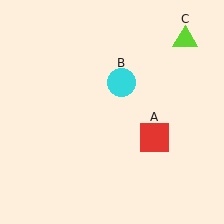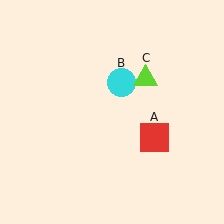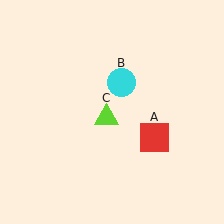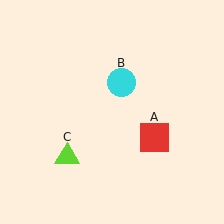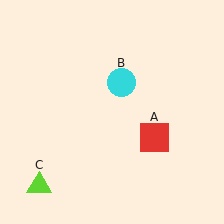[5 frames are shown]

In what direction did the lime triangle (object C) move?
The lime triangle (object C) moved down and to the left.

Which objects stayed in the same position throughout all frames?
Red square (object A) and cyan circle (object B) remained stationary.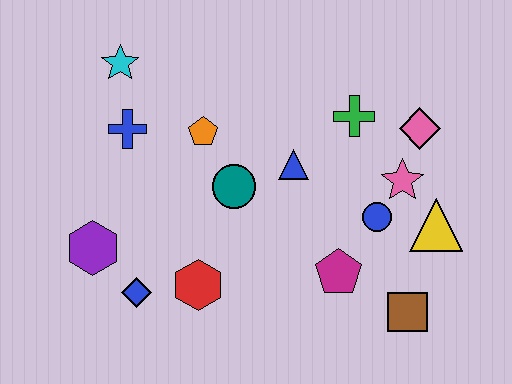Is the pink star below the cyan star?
Yes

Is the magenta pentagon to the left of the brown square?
Yes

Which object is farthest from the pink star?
The purple hexagon is farthest from the pink star.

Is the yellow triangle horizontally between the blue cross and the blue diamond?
No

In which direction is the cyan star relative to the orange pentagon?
The cyan star is to the left of the orange pentagon.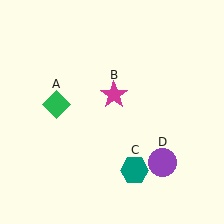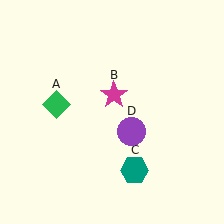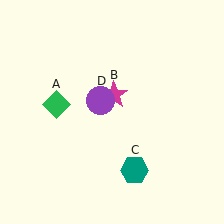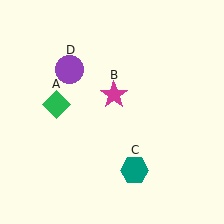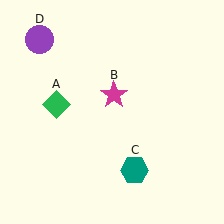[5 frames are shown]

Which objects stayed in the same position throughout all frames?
Green diamond (object A) and magenta star (object B) and teal hexagon (object C) remained stationary.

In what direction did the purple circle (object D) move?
The purple circle (object D) moved up and to the left.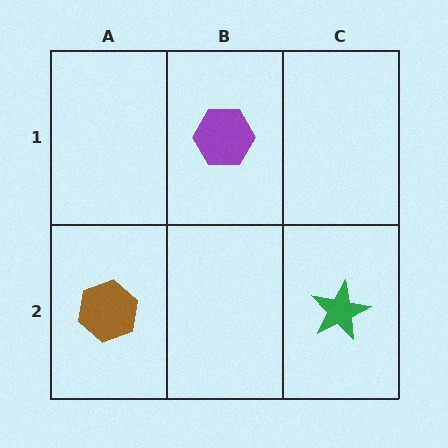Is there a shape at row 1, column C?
No, that cell is empty.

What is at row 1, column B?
A purple hexagon.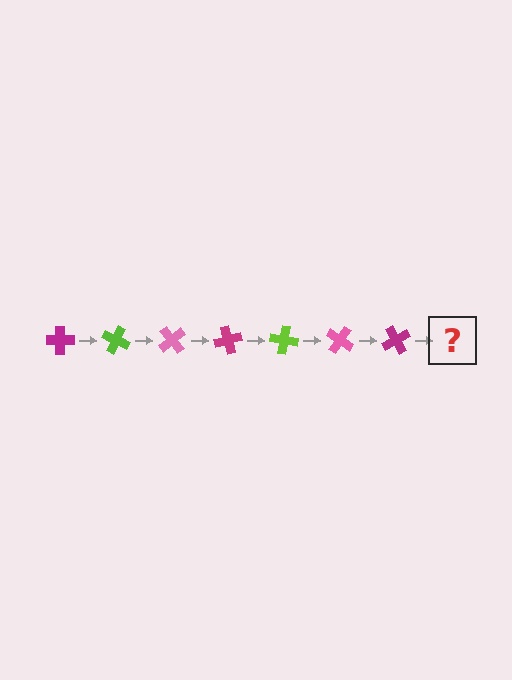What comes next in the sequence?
The next element should be a lime cross, rotated 175 degrees from the start.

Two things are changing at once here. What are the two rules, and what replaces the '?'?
The two rules are that it rotates 25 degrees each step and the color cycles through magenta, lime, and pink. The '?' should be a lime cross, rotated 175 degrees from the start.